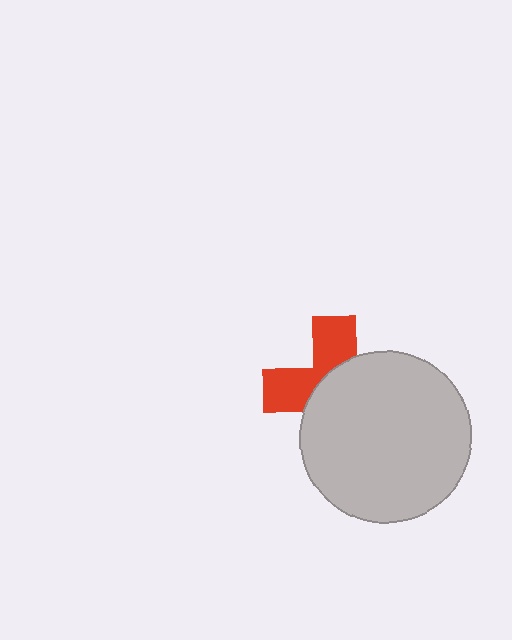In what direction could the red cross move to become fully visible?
The red cross could move toward the upper-left. That would shift it out from behind the light gray circle entirely.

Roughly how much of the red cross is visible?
A small part of it is visible (roughly 41%).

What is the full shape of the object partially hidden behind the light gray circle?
The partially hidden object is a red cross.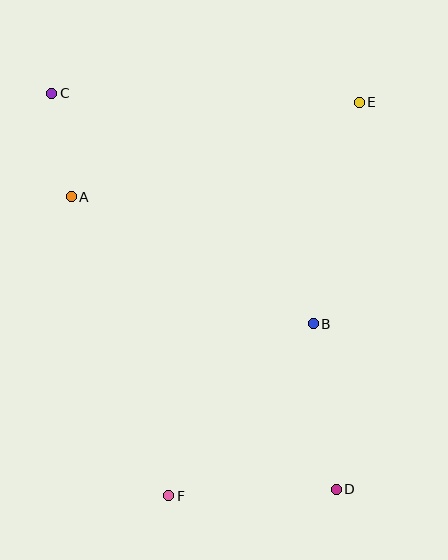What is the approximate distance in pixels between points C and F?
The distance between C and F is approximately 419 pixels.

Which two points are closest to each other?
Points A and C are closest to each other.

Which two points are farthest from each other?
Points C and D are farthest from each other.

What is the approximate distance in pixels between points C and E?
The distance between C and E is approximately 308 pixels.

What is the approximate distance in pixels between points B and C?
The distance between B and C is approximately 349 pixels.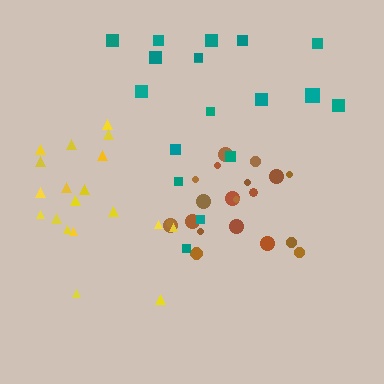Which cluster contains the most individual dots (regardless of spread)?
Brown (20).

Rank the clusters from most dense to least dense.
brown, yellow, teal.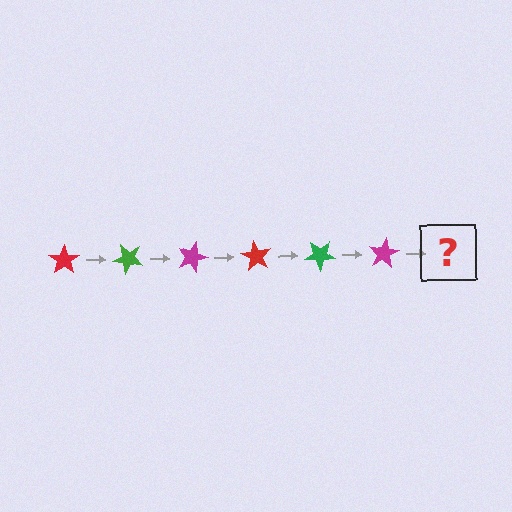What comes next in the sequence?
The next element should be a red star, rotated 270 degrees from the start.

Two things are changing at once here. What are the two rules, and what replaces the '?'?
The two rules are that it rotates 45 degrees each step and the color cycles through red, green, and magenta. The '?' should be a red star, rotated 270 degrees from the start.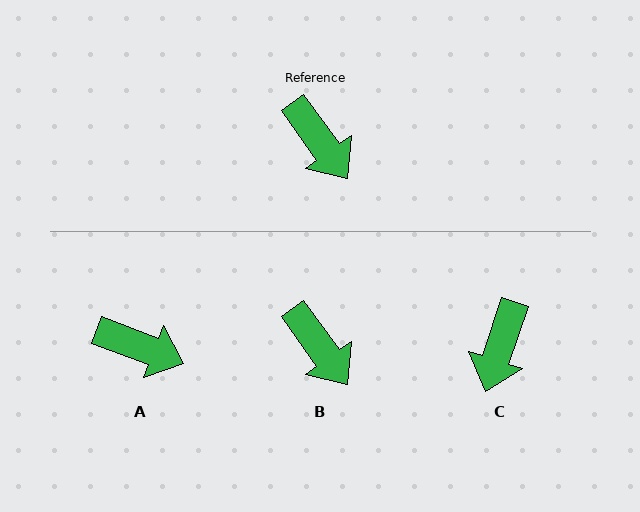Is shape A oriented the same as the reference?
No, it is off by about 33 degrees.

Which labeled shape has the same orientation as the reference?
B.